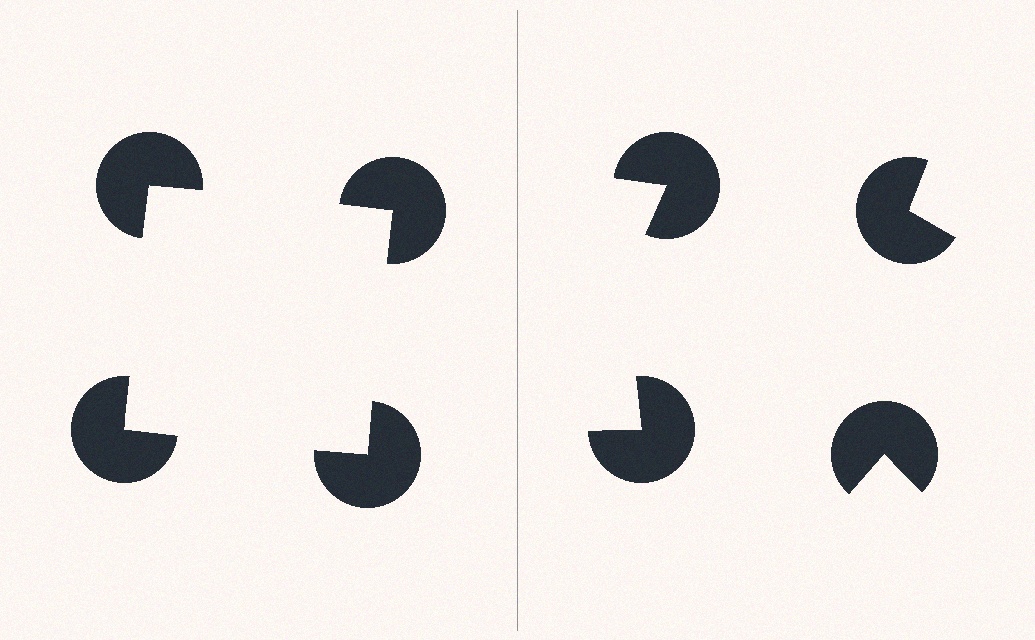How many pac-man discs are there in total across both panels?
8 — 4 on each side.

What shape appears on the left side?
An illusory square.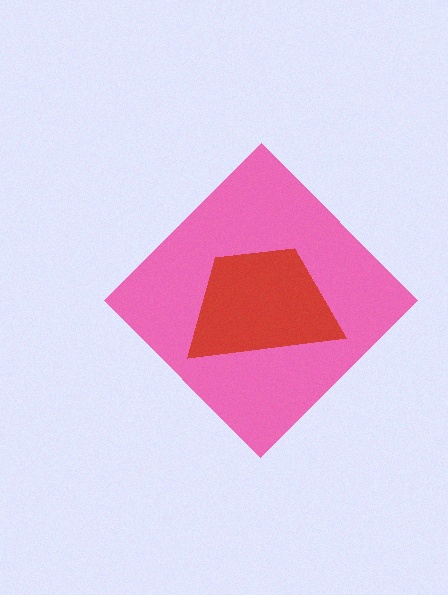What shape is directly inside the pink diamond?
The red trapezoid.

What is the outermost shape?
The pink diamond.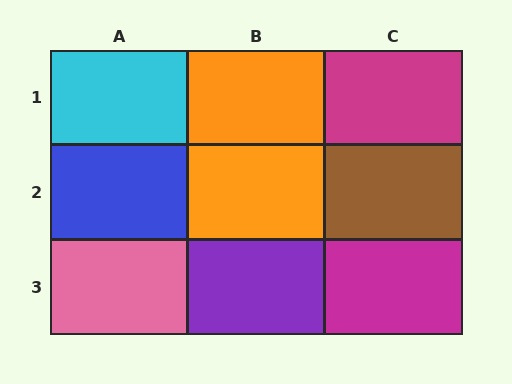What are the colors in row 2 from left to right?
Blue, orange, brown.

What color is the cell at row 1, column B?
Orange.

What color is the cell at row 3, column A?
Pink.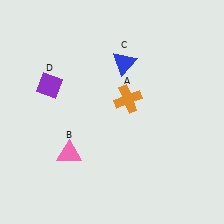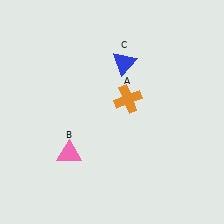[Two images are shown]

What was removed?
The purple diamond (D) was removed in Image 2.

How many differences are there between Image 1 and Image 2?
There is 1 difference between the two images.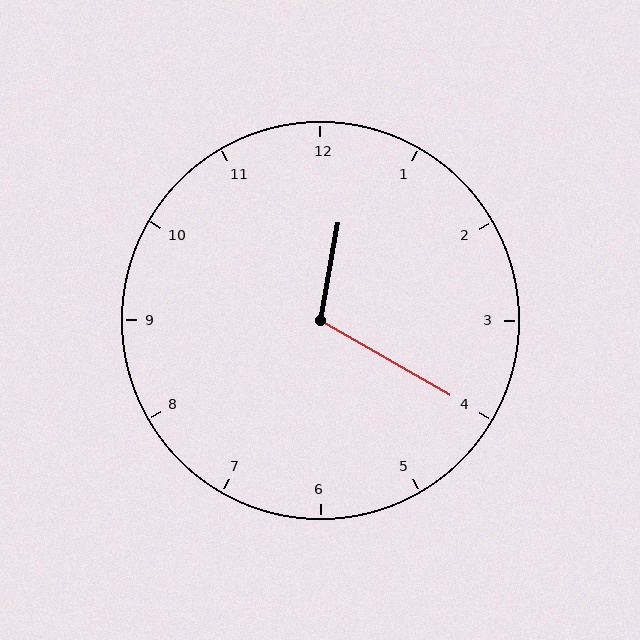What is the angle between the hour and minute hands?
Approximately 110 degrees.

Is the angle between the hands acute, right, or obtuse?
It is obtuse.